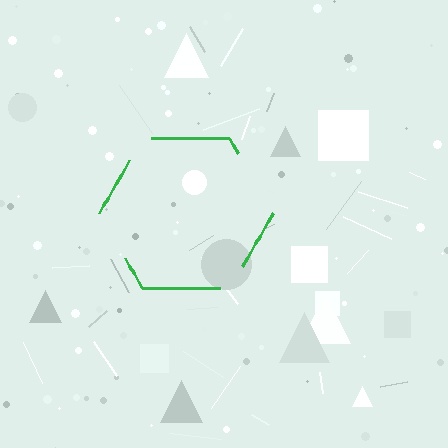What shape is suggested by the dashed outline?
The dashed outline suggests a hexagon.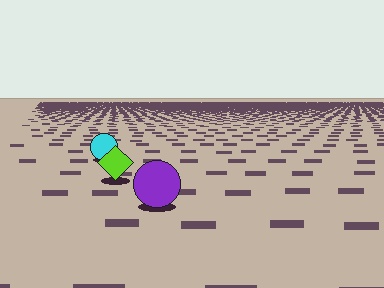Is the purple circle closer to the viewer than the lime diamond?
Yes. The purple circle is closer — you can tell from the texture gradient: the ground texture is coarser near it.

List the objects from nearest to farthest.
From nearest to farthest: the purple circle, the lime diamond, the cyan circle.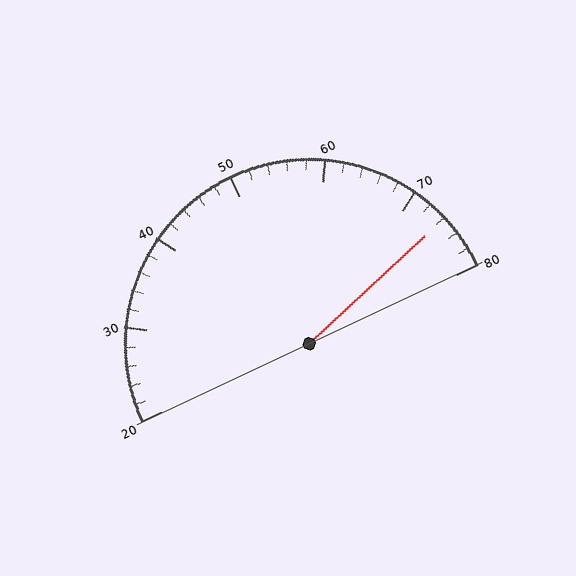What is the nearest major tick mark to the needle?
The nearest major tick mark is 70.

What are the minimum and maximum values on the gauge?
The gauge ranges from 20 to 80.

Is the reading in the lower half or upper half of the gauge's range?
The reading is in the upper half of the range (20 to 80).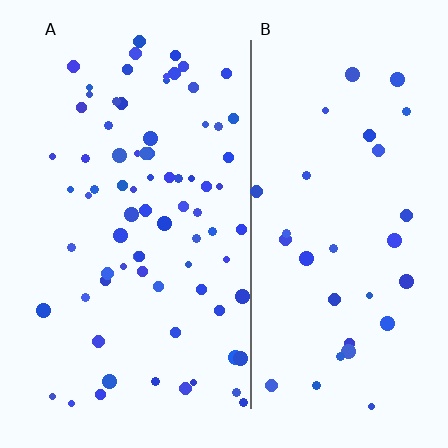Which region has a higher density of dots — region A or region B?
A (the left).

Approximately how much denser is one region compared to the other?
Approximately 2.4× — region A over region B.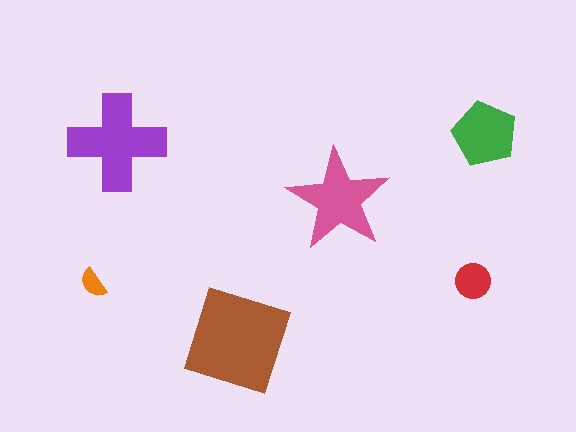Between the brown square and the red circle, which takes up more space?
The brown square.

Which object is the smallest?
The orange semicircle.